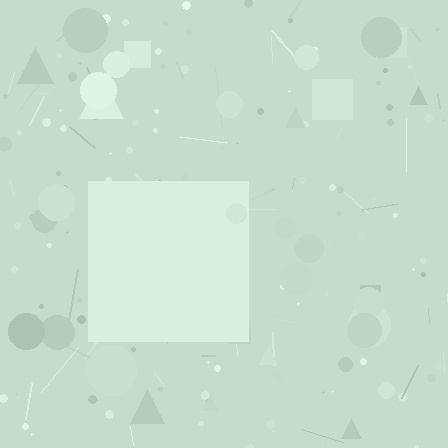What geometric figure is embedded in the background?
A square is embedded in the background.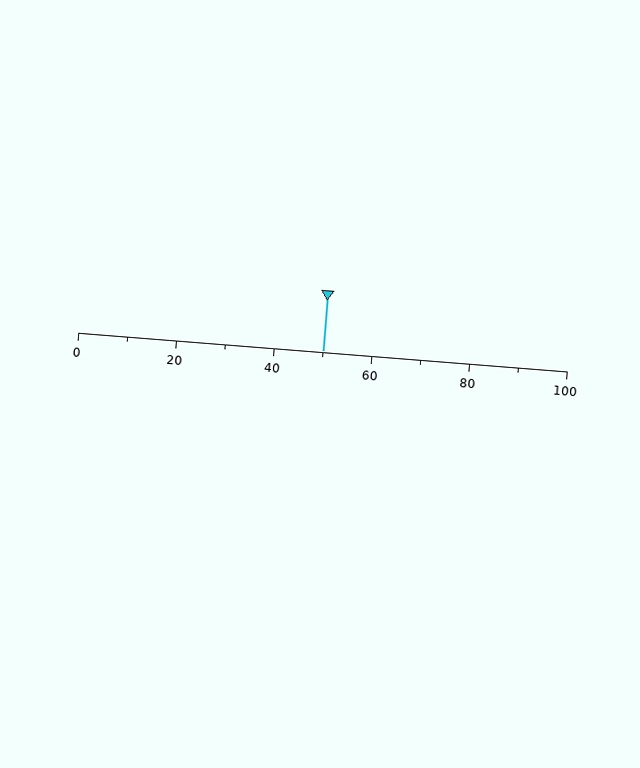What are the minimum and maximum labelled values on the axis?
The axis runs from 0 to 100.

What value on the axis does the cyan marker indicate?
The marker indicates approximately 50.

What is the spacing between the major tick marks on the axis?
The major ticks are spaced 20 apart.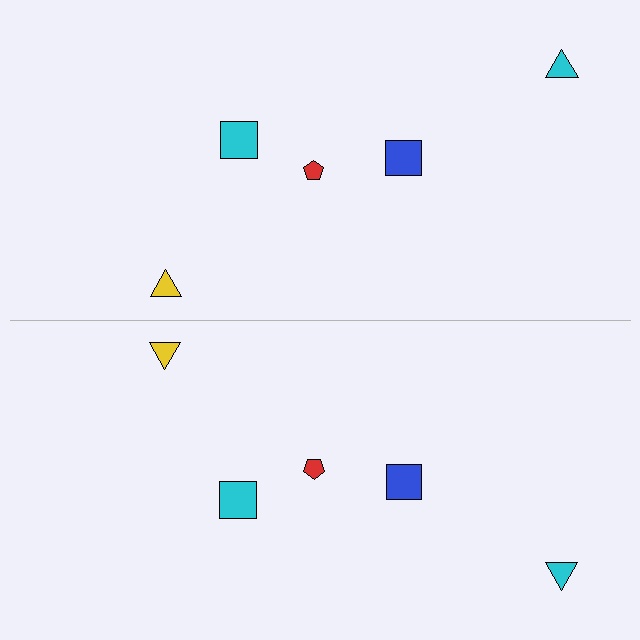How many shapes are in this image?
There are 10 shapes in this image.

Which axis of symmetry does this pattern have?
The pattern has a horizontal axis of symmetry running through the center of the image.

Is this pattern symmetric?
Yes, this pattern has bilateral (reflection) symmetry.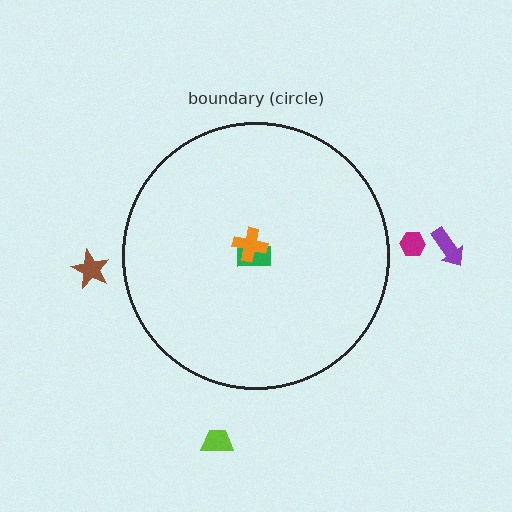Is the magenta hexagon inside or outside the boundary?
Outside.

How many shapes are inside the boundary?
2 inside, 4 outside.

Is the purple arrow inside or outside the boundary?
Outside.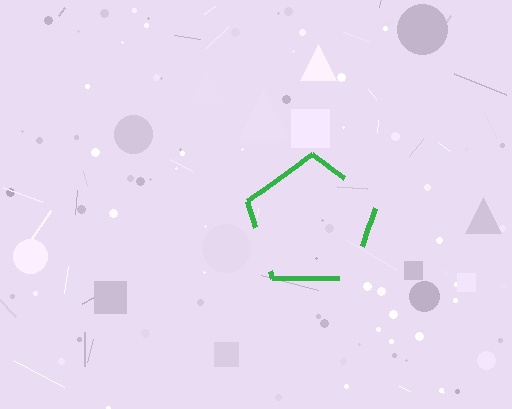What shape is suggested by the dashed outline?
The dashed outline suggests a pentagon.